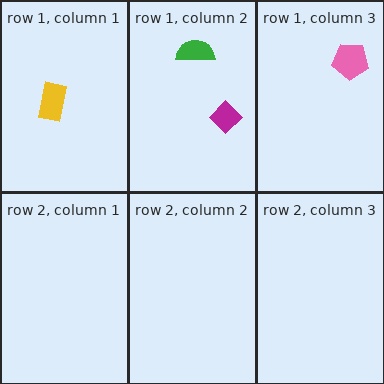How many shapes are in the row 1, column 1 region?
1.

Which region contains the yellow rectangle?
The row 1, column 1 region.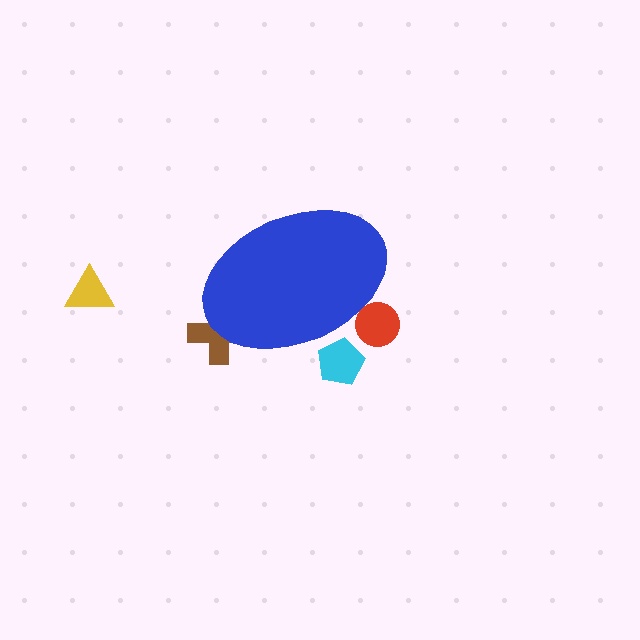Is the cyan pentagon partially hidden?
Yes, the cyan pentagon is partially hidden behind the blue ellipse.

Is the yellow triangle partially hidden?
No, the yellow triangle is fully visible.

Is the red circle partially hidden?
Yes, the red circle is partially hidden behind the blue ellipse.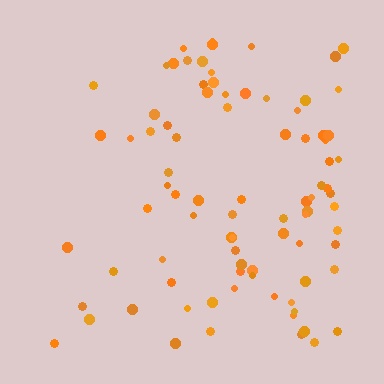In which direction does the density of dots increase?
From left to right, with the right side densest.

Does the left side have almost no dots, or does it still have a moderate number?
Still a moderate number, just noticeably fewer than the right.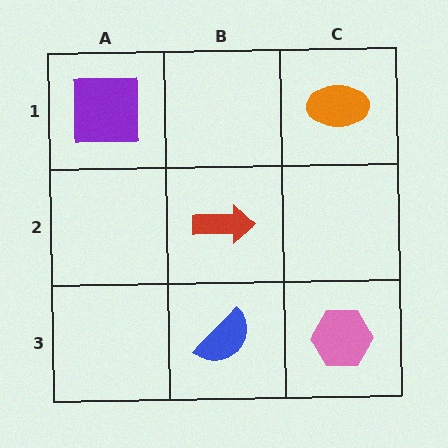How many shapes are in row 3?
2 shapes.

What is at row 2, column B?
A red arrow.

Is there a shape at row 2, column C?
No, that cell is empty.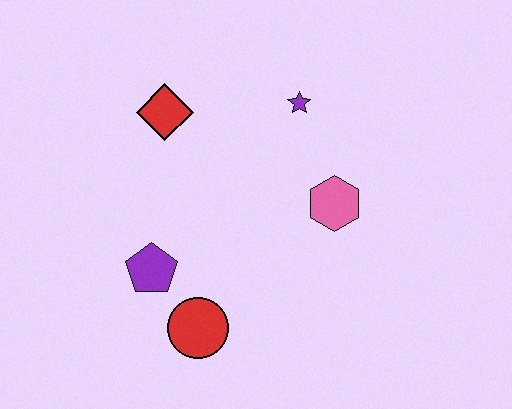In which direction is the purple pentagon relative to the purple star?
The purple pentagon is below the purple star.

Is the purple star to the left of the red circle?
No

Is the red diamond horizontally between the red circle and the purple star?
No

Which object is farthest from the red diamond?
The red circle is farthest from the red diamond.